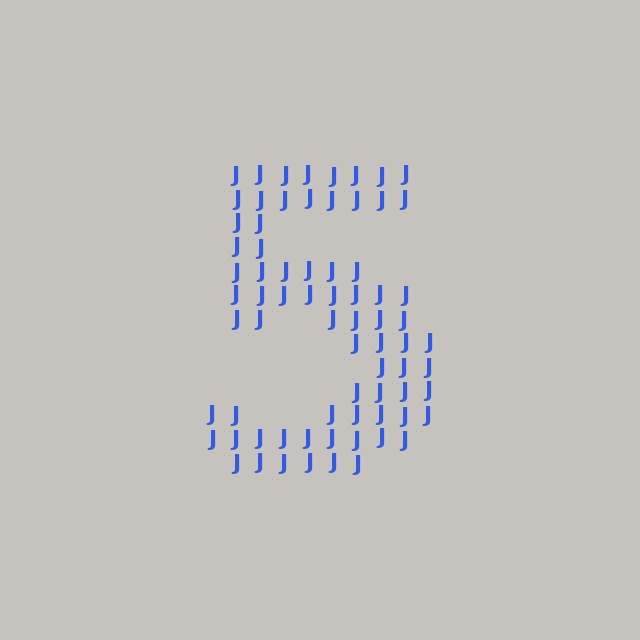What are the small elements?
The small elements are letter J's.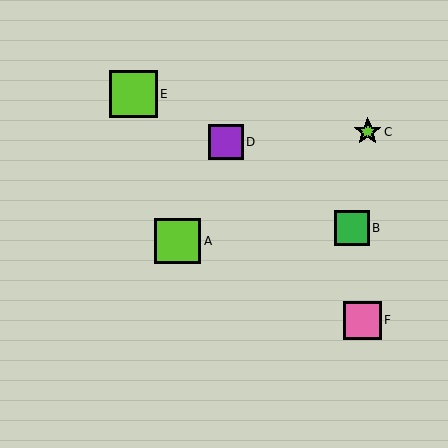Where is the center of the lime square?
The center of the lime square is at (133, 94).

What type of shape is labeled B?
Shape B is a green square.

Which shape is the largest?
The lime square (labeled E) is the largest.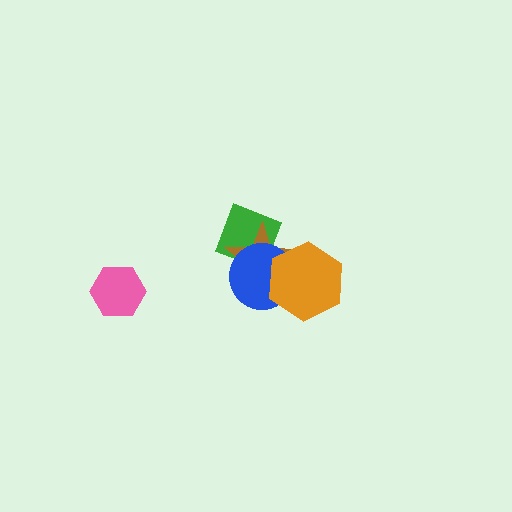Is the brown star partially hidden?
Yes, it is partially covered by another shape.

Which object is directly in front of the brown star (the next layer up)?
The blue circle is directly in front of the brown star.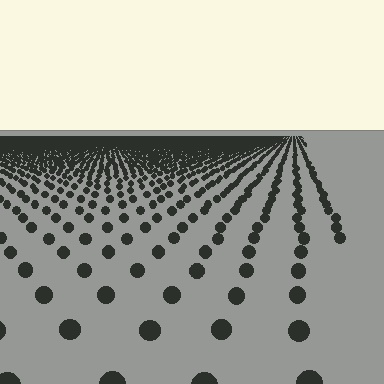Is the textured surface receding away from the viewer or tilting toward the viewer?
The surface is receding away from the viewer. Texture elements get smaller and denser toward the top.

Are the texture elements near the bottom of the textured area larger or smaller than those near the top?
Larger. Near the bottom, elements are closer to the viewer and appear at a bigger on-screen size.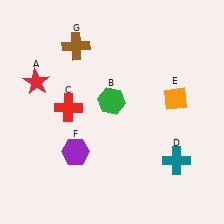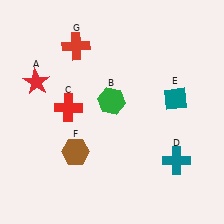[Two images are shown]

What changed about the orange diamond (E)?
In Image 1, E is orange. In Image 2, it changed to teal.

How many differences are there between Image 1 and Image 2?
There are 3 differences between the two images.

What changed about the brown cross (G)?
In Image 1, G is brown. In Image 2, it changed to red.